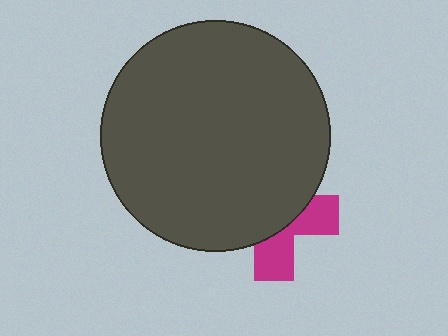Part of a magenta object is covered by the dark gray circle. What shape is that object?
It is a cross.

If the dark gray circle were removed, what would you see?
You would see the complete magenta cross.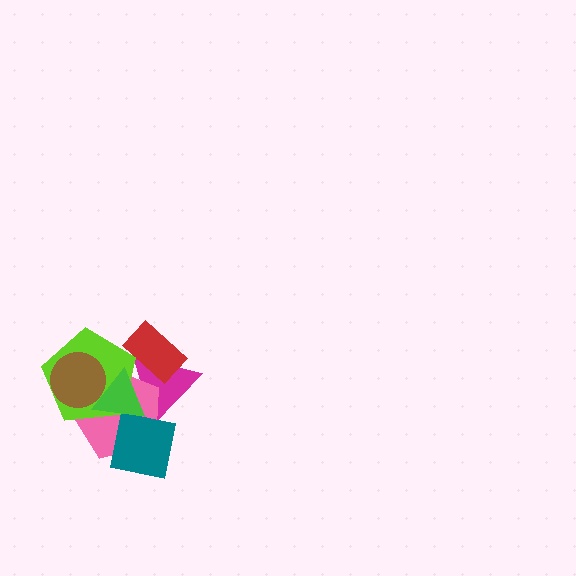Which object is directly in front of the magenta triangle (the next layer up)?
The pink pentagon is directly in front of the magenta triangle.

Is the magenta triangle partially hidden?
Yes, it is partially covered by another shape.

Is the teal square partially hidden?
Yes, it is partially covered by another shape.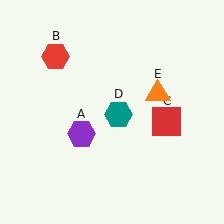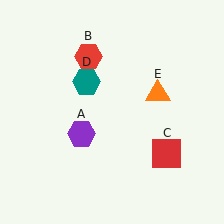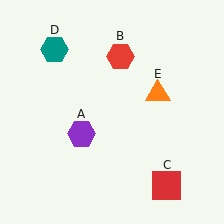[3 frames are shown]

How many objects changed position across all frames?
3 objects changed position: red hexagon (object B), red square (object C), teal hexagon (object D).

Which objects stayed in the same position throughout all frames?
Purple hexagon (object A) and orange triangle (object E) remained stationary.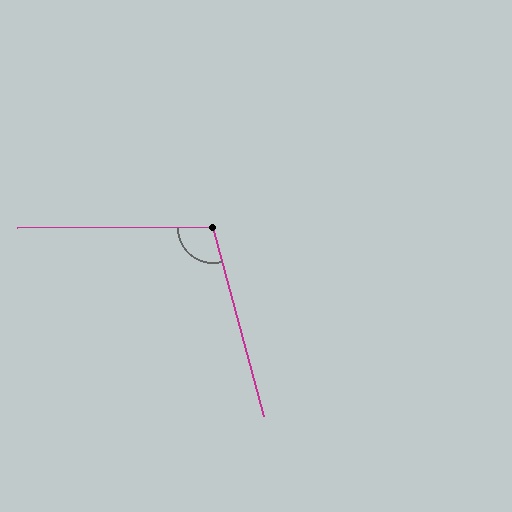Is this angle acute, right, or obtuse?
It is obtuse.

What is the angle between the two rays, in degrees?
Approximately 105 degrees.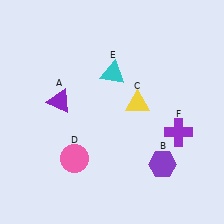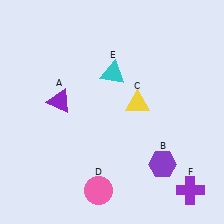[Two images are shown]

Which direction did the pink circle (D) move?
The pink circle (D) moved down.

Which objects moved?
The objects that moved are: the pink circle (D), the purple cross (F).